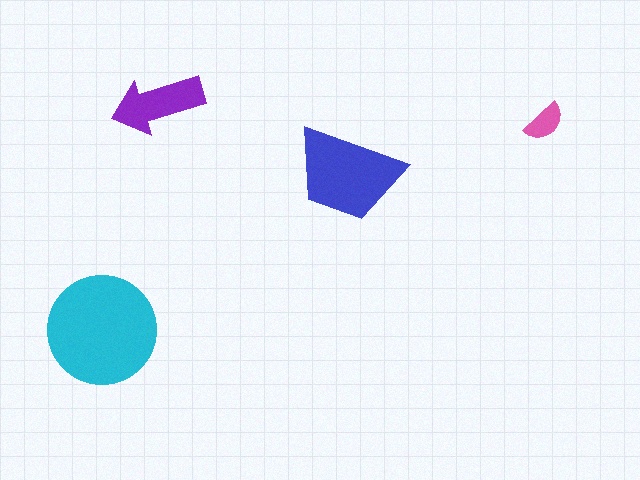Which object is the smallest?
The pink semicircle.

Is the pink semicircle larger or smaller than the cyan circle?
Smaller.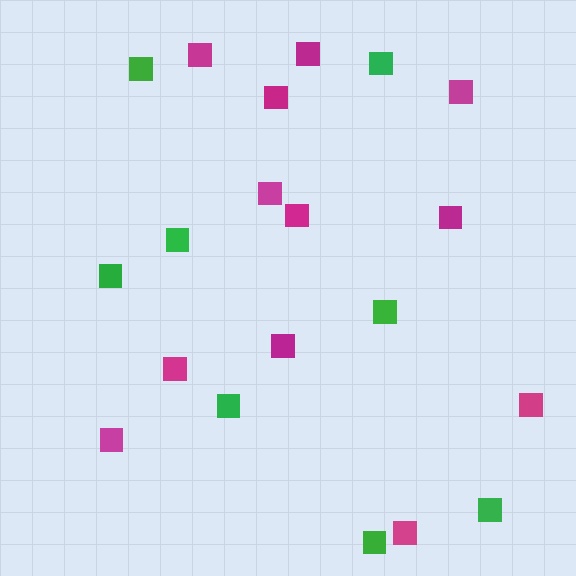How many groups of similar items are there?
There are 2 groups: one group of green squares (8) and one group of magenta squares (12).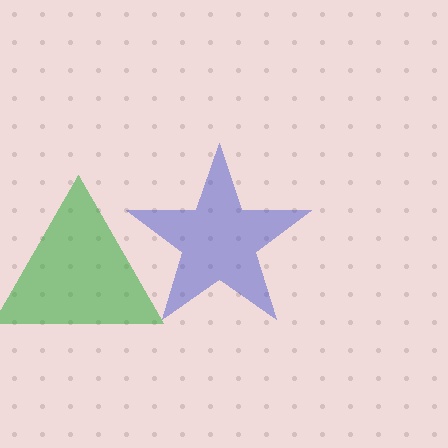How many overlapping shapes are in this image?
There are 2 overlapping shapes in the image.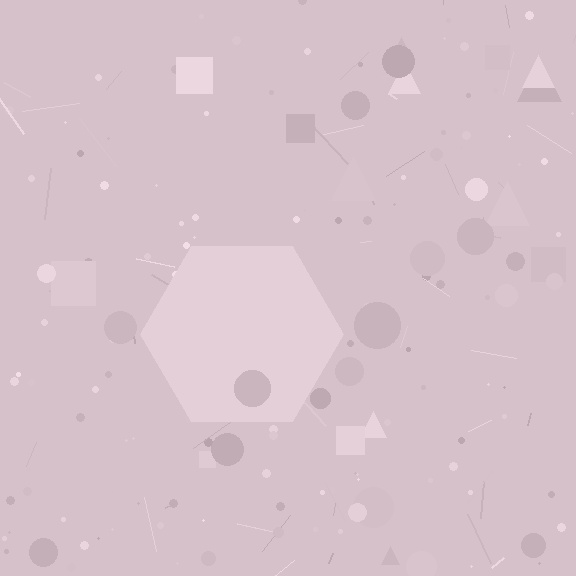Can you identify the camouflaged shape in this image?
The camouflaged shape is a hexagon.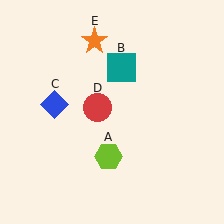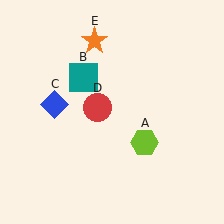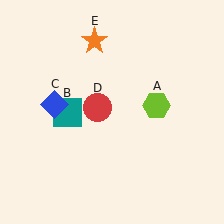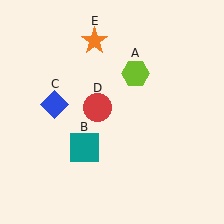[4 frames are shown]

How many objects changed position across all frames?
2 objects changed position: lime hexagon (object A), teal square (object B).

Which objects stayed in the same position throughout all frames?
Blue diamond (object C) and red circle (object D) and orange star (object E) remained stationary.